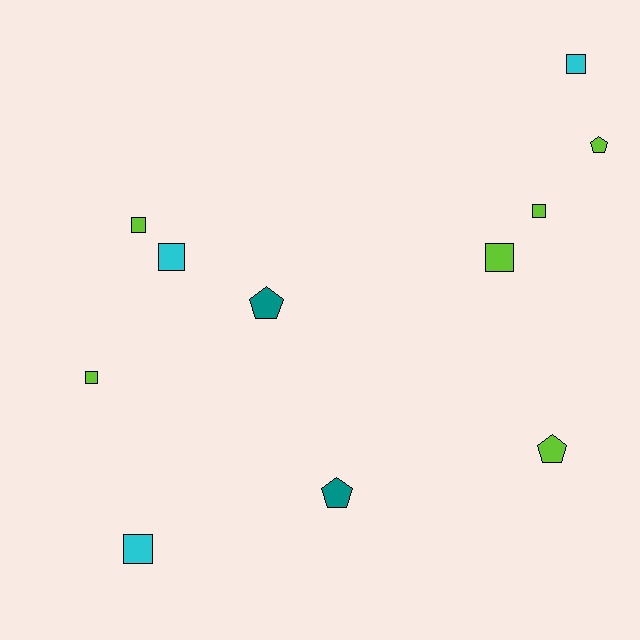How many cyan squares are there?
There are 3 cyan squares.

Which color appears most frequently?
Lime, with 6 objects.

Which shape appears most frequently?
Square, with 7 objects.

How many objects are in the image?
There are 11 objects.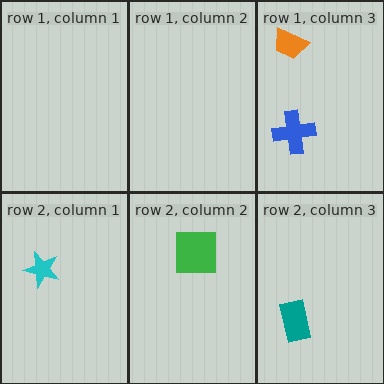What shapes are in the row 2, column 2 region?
The green square.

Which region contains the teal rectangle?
The row 2, column 3 region.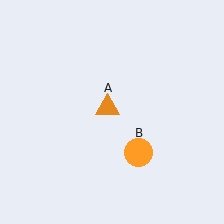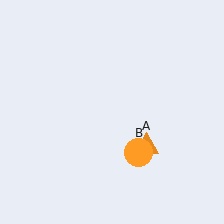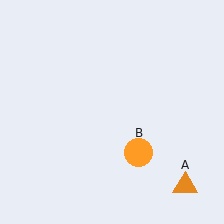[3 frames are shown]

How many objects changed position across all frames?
1 object changed position: orange triangle (object A).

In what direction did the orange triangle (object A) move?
The orange triangle (object A) moved down and to the right.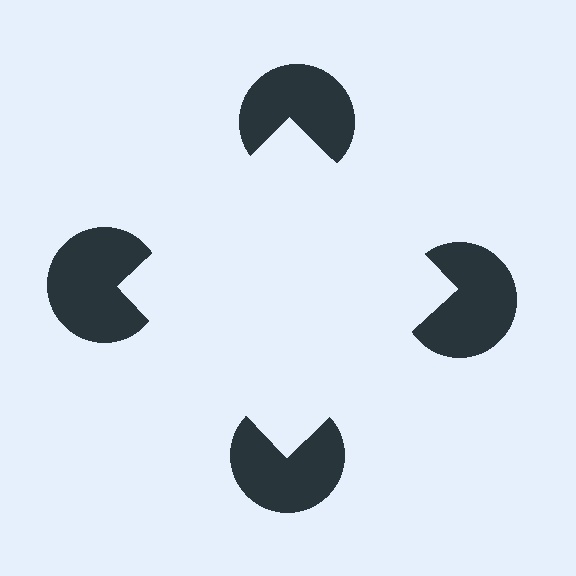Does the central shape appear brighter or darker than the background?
It typically appears slightly brighter than the background, even though no actual brightness change is drawn.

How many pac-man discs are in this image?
There are 4 — one at each vertex of the illusory square.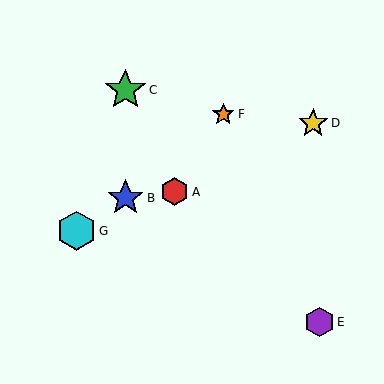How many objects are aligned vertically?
2 objects (B, C) are aligned vertically.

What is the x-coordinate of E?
Object E is at x≈319.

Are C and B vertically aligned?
Yes, both are at x≈125.